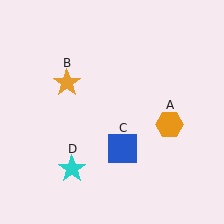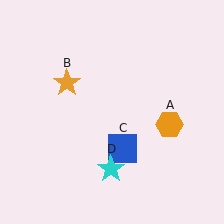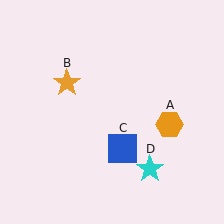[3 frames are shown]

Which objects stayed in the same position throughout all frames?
Orange hexagon (object A) and orange star (object B) and blue square (object C) remained stationary.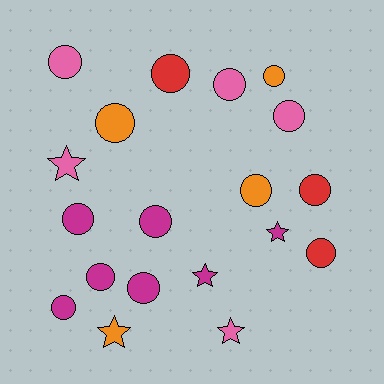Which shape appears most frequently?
Circle, with 14 objects.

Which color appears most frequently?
Magenta, with 7 objects.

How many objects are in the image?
There are 19 objects.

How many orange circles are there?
There are 3 orange circles.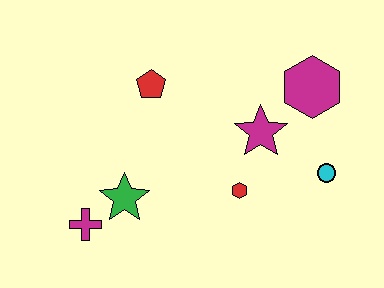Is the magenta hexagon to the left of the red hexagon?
No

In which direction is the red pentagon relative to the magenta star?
The red pentagon is to the left of the magenta star.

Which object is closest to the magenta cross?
The green star is closest to the magenta cross.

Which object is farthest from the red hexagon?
The magenta cross is farthest from the red hexagon.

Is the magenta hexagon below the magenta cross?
No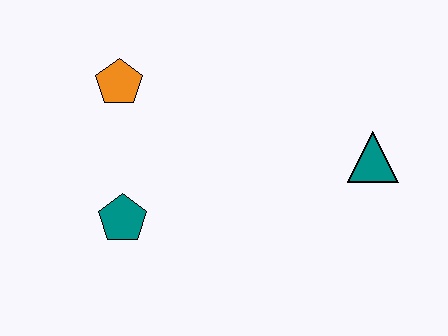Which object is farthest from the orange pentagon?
The teal triangle is farthest from the orange pentagon.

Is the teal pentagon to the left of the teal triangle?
Yes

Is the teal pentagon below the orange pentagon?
Yes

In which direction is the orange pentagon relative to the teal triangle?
The orange pentagon is to the left of the teal triangle.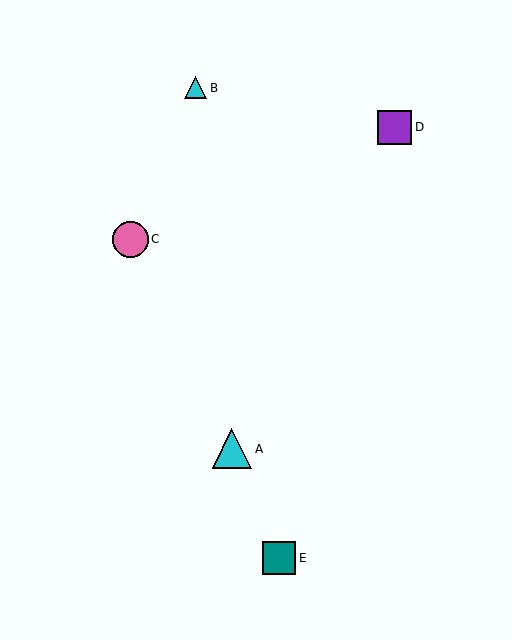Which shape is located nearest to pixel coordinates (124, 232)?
The pink circle (labeled C) at (130, 239) is nearest to that location.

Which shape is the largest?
The cyan triangle (labeled A) is the largest.